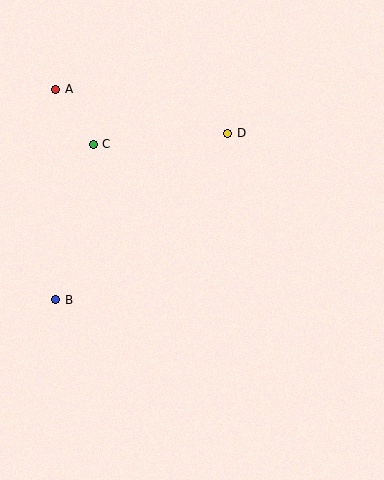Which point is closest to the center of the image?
Point D at (228, 133) is closest to the center.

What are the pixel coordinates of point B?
Point B is at (55, 300).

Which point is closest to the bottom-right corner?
Point B is closest to the bottom-right corner.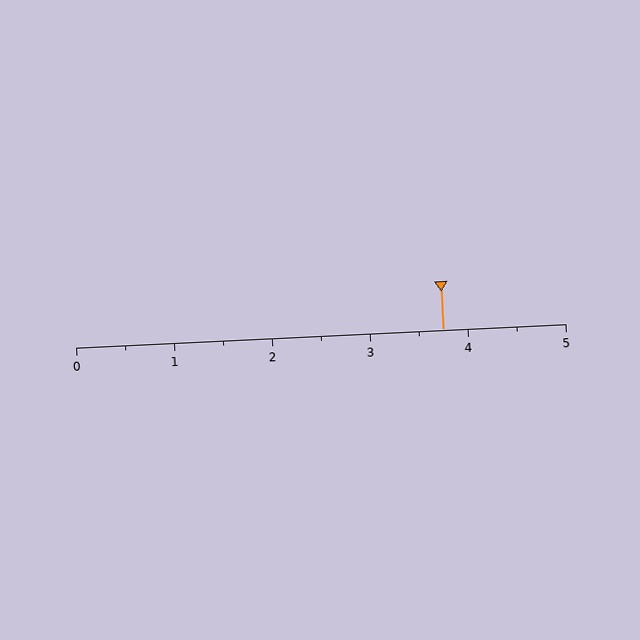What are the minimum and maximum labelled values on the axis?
The axis runs from 0 to 5.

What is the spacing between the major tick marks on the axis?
The major ticks are spaced 1 apart.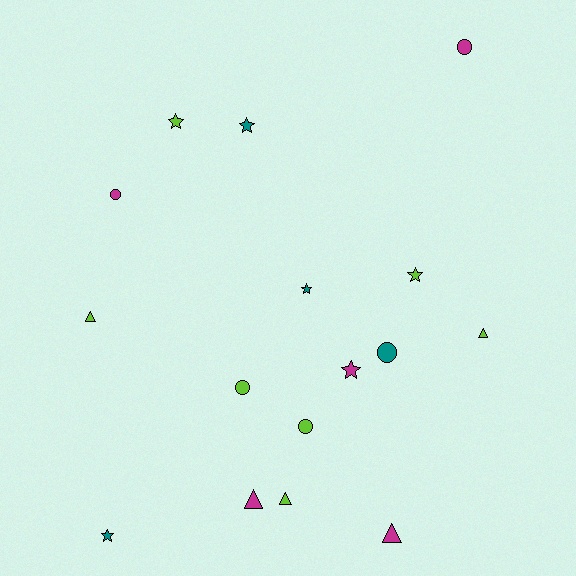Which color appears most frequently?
Lime, with 7 objects.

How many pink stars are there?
There are no pink stars.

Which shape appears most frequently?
Star, with 6 objects.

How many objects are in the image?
There are 16 objects.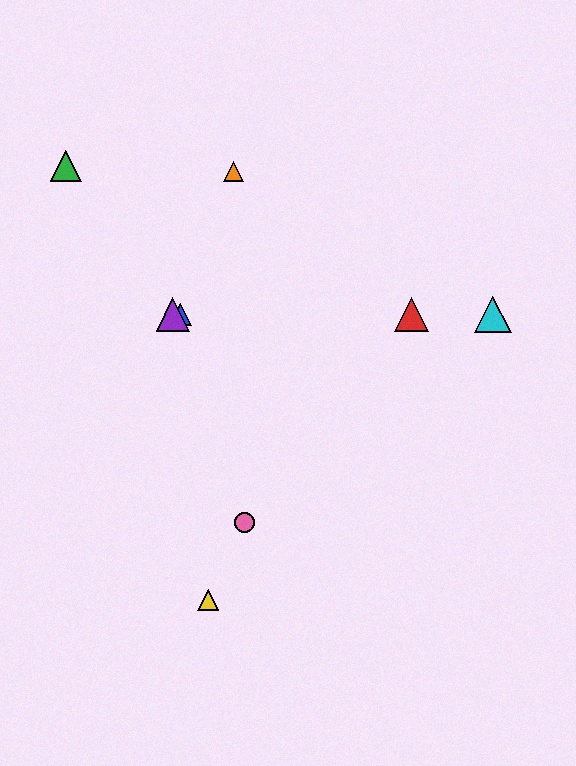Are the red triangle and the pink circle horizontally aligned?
No, the red triangle is at y≈314 and the pink circle is at y≈522.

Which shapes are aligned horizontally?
The red triangle, the blue triangle, the purple triangle, the cyan triangle are aligned horizontally.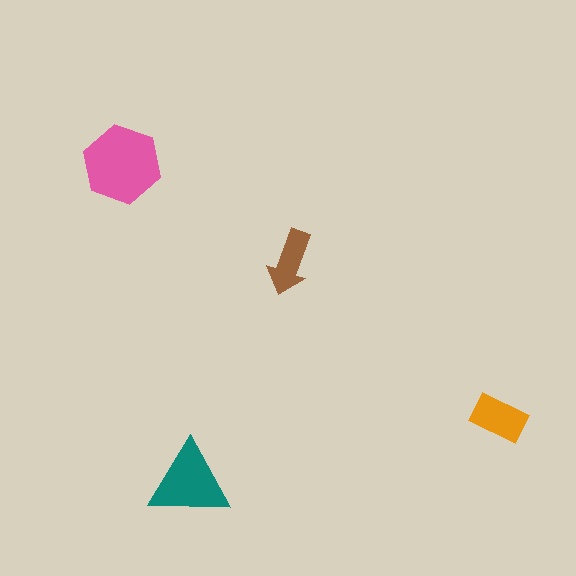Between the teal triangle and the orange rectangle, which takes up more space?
The teal triangle.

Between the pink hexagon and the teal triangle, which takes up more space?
The pink hexagon.